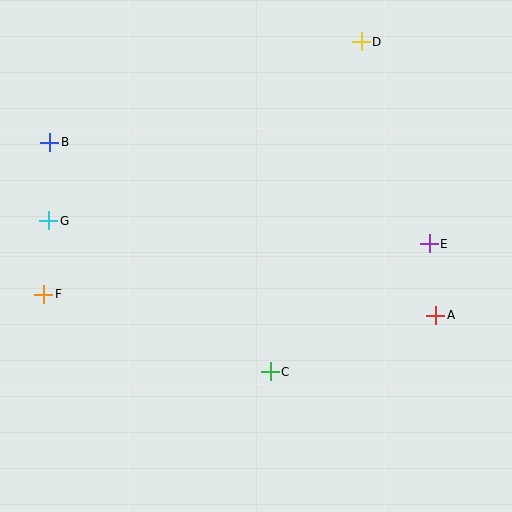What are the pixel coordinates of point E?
Point E is at (429, 244).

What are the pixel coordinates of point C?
Point C is at (270, 372).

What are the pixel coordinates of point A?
Point A is at (436, 315).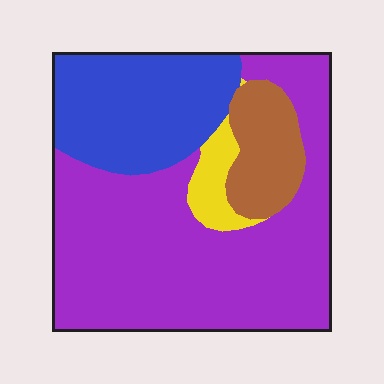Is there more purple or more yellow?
Purple.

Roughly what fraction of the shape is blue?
Blue takes up about one quarter (1/4) of the shape.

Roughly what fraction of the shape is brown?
Brown takes up about one tenth (1/10) of the shape.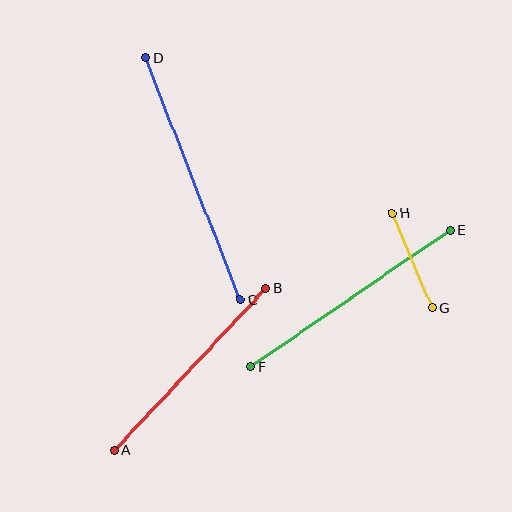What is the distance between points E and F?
The distance is approximately 241 pixels.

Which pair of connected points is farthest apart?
Points C and D are farthest apart.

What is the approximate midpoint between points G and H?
The midpoint is at approximately (412, 261) pixels.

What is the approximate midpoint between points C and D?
The midpoint is at approximately (193, 179) pixels.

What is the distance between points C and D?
The distance is approximately 260 pixels.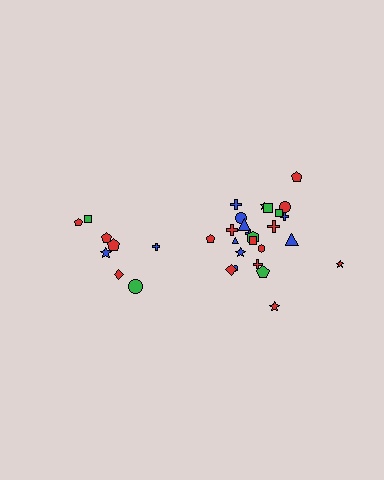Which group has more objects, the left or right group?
The right group.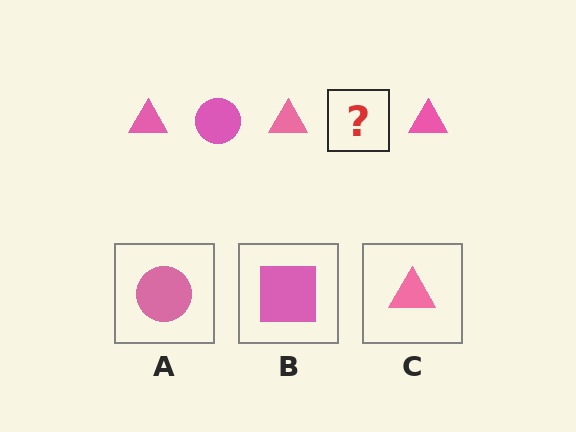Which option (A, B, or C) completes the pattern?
A.